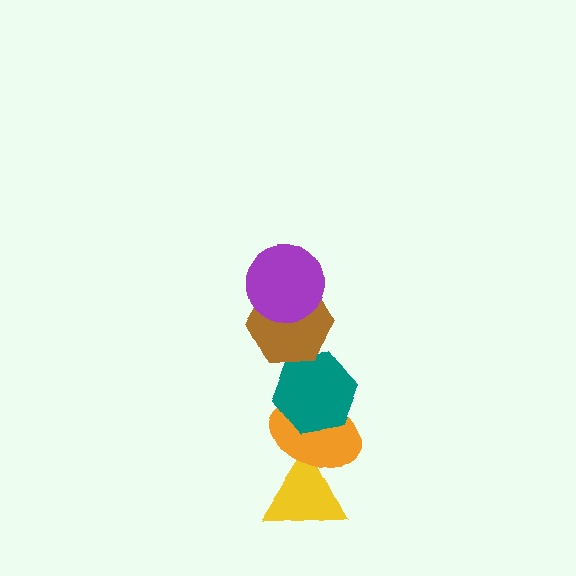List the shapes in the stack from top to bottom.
From top to bottom: the purple circle, the brown hexagon, the teal hexagon, the orange ellipse, the yellow triangle.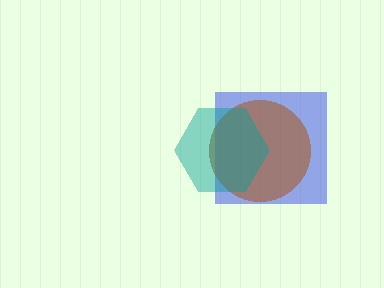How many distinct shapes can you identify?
There are 3 distinct shapes: a blue square, a brown circle, a teal hexagon.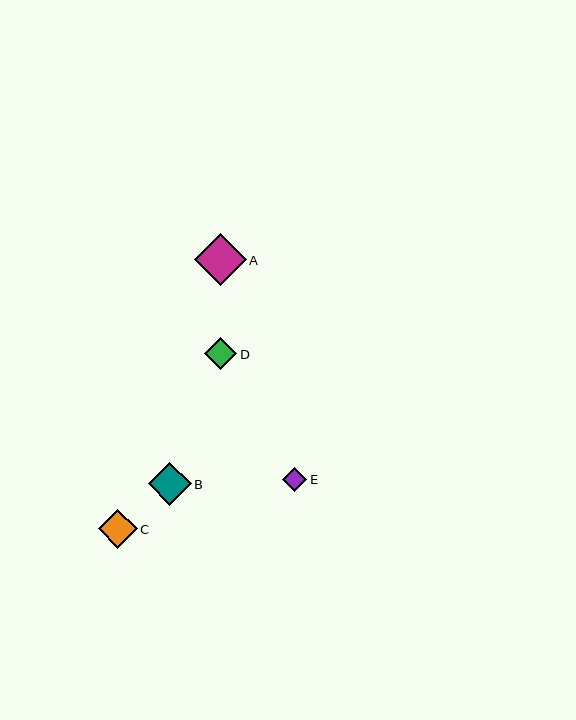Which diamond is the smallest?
Diamond E is the smallest with a size of approximately 24 pixels.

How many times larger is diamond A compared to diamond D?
Diamond A is approximately 1.6 times the size of diamond D.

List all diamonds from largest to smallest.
From largest to smallest: A, B, C, D, E.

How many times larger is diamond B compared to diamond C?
Diamond B is approximately 1.1 times the size of diamond C.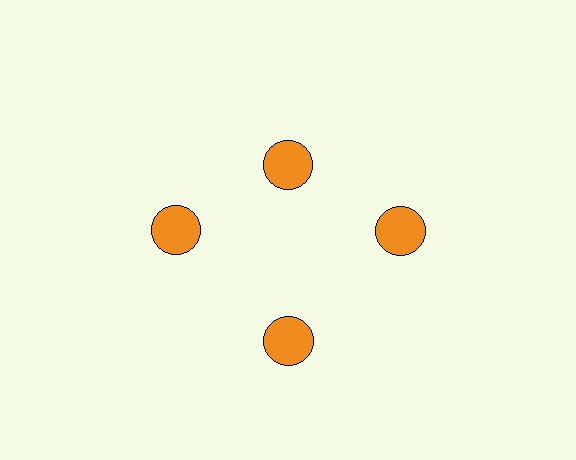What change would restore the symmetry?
The symmetry would be restored by moving it outward, back onto the ring so that all 4 circles sit at equal angles and equal distance from the center.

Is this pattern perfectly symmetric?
No. The 4 orange circles are arranged in a ring, but one element near the 12 o'clock position is pulled inward toward the center, breaking the 4-fold rotational symmetry.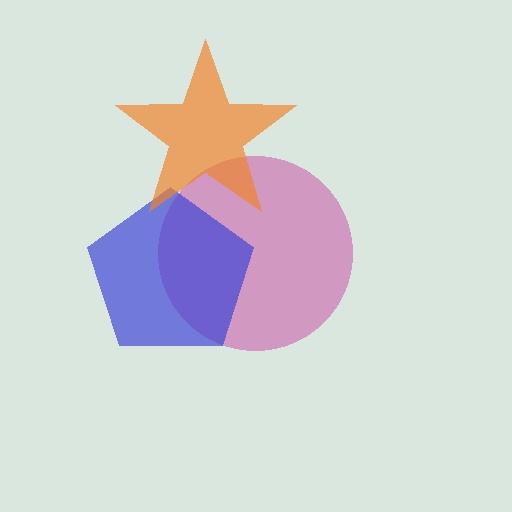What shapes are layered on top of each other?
The layered shapes are: a magenta circle, a blue pentagon, an orange star.